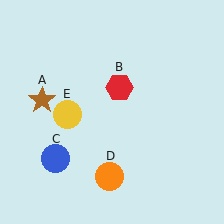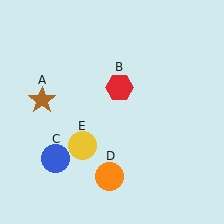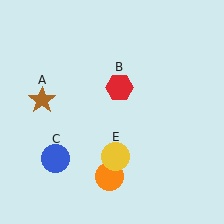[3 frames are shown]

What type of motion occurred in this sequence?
The yellow circle (object E) rotated counterclockwise around the center of the scene.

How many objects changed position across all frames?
1 object changed position: yellow circle (object E).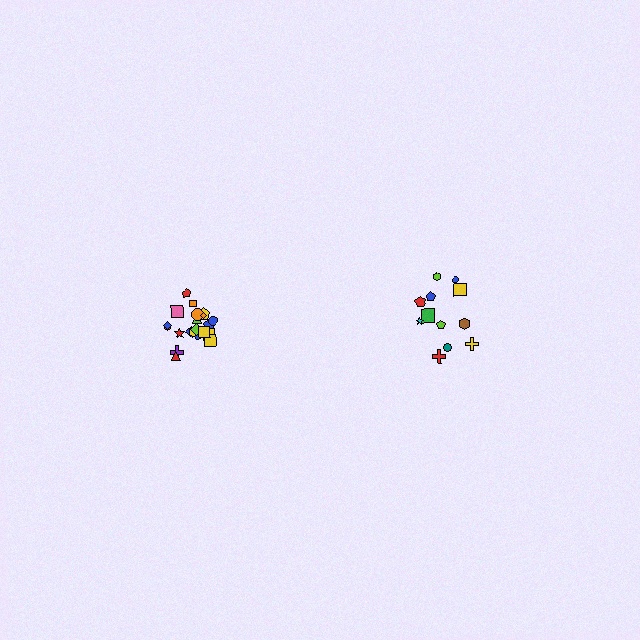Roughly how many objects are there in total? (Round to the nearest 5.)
Roughly 35 objects in total.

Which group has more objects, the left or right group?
The left group.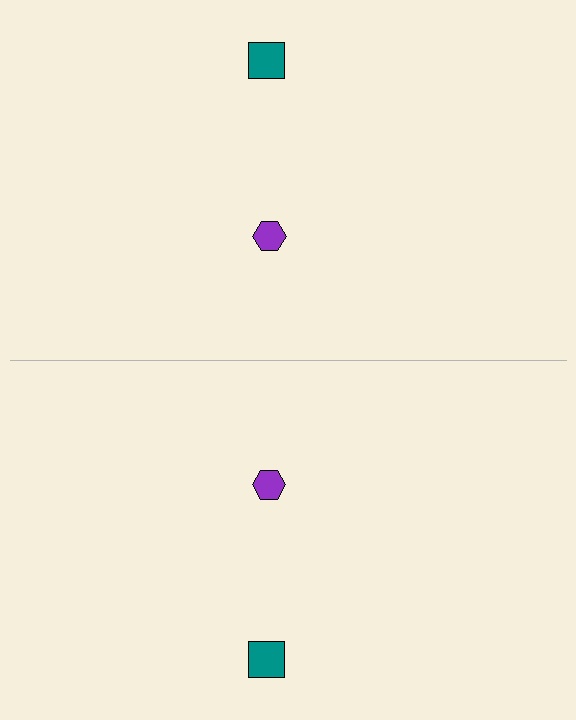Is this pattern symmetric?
Yes, this pattern has bilateral (reflection) symmetry.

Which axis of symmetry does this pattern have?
The pattern has a horizontal axis of symmetry running through the center of the image.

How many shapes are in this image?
There are 4 shapes in this image.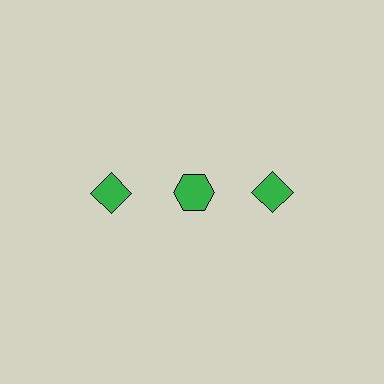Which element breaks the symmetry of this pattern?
The green hexagon in the top row, second from left column breaks the symmetry. All other shapes are green diamonds.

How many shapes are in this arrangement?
There are 3 shapes arranged in a grid pattern.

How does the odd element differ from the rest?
It has a different shape: hexagon instead of diamond.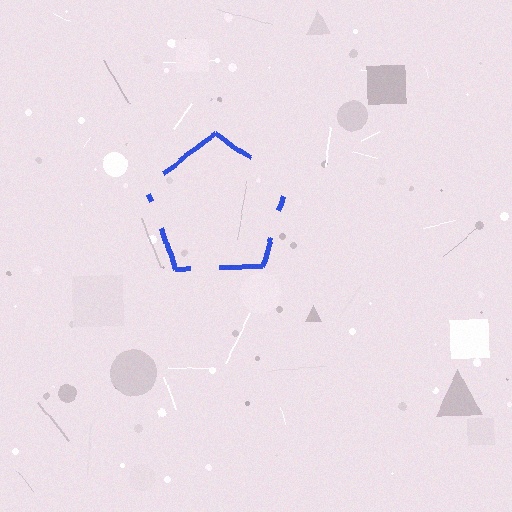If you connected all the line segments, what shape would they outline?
They would outline a pentagon.